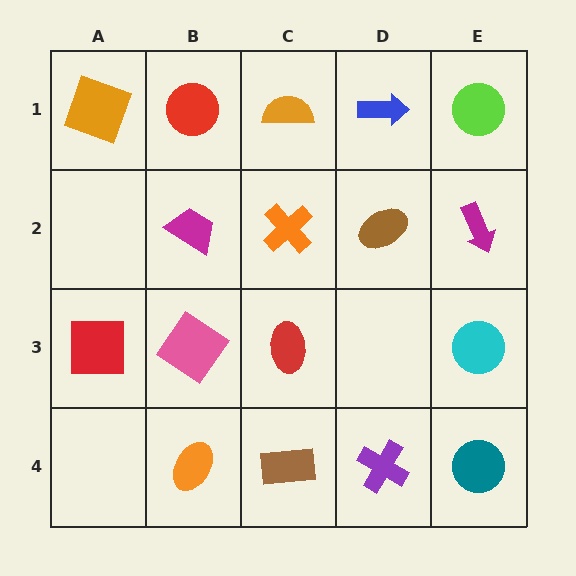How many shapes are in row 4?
4 shapes.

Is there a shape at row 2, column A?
No, that cell is empty.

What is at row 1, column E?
A lime circle.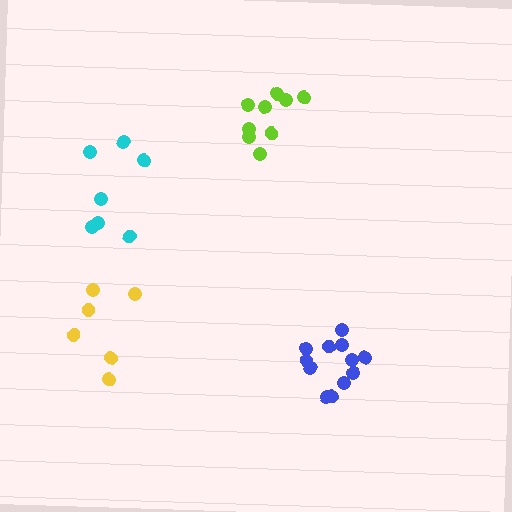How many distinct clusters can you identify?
There are 4 distinct clusters.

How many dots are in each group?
Group 1: 9 dots, Group 2: 12 dots, Group 3: 6 dots, Group 4: 7 dots (34 total).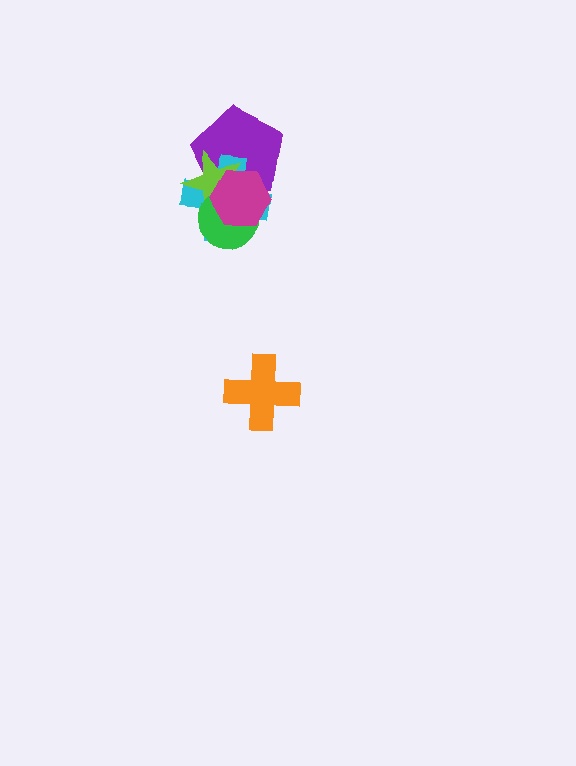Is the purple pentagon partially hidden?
Yes, it is partially covered by another shape.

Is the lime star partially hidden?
Yes, it is partially covered by another shape.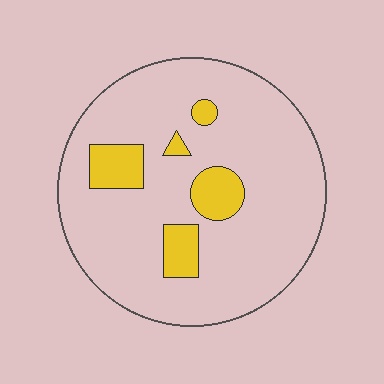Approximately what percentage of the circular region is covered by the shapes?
Approximately 15%.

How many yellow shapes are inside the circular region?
5.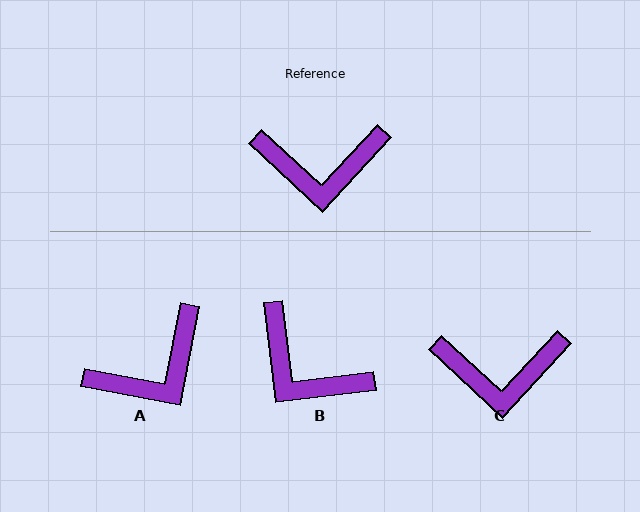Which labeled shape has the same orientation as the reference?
C.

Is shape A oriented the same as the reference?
No, it is off by about 32 degrees.